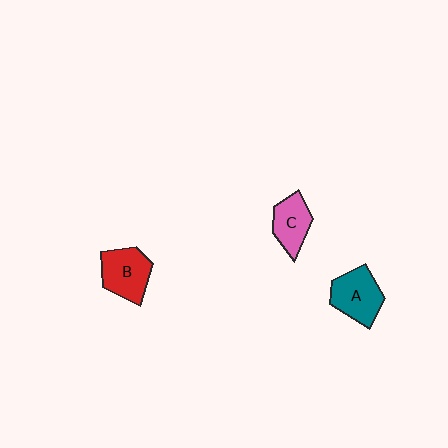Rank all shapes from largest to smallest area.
From largest to smallest: A (teal), B (red), C (pink).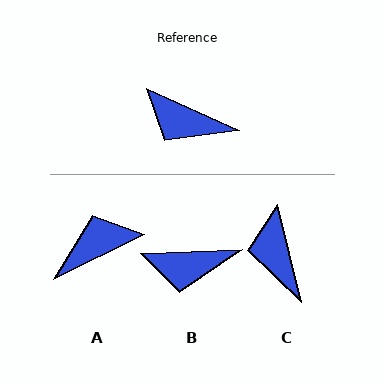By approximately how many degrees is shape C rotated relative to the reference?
Approximately 52 degrees clockwise.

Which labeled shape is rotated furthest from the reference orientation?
A, about 130 degrees away.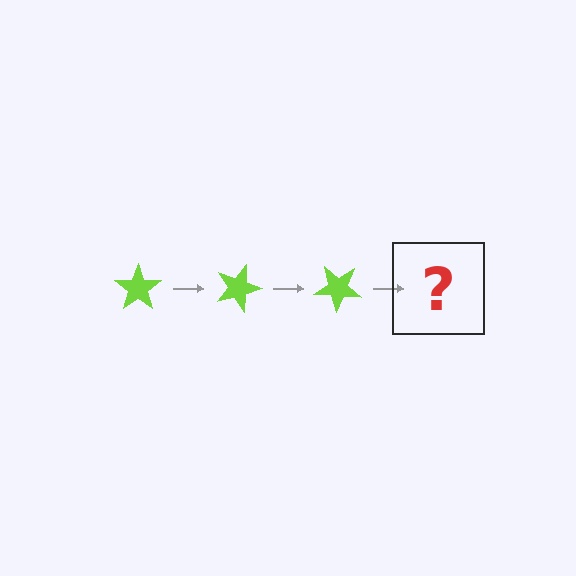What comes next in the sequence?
The next element should be a lime star rotated 60 degrees.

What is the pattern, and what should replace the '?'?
The pattern is that the star rotates 20 degrees each step. The '?' should be a lime star rotated 60 degrees.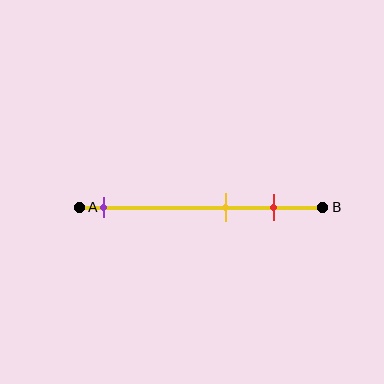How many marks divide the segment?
There are 3 marks dividing the segment.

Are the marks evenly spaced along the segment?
No, the marks are not evenly spaced.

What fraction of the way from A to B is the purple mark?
The purple mark is approximately 10% (0.1) of the way from A to B.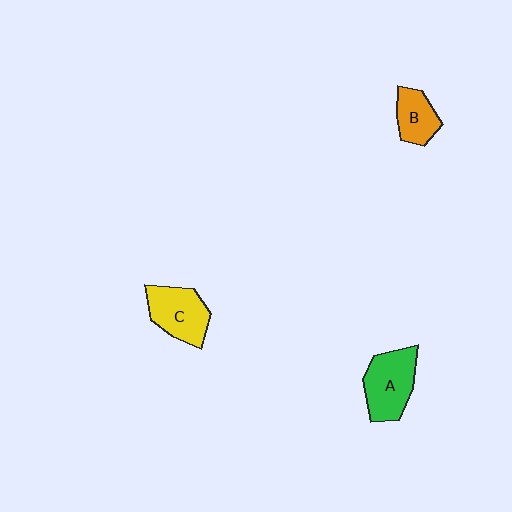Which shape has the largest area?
Shape A (green).